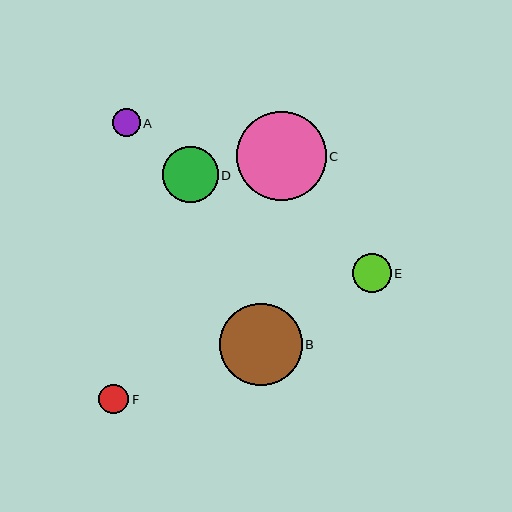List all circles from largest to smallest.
From largest to smallest: C, B, D, E, F, A.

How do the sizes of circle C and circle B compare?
Circle C and circle B are approximately the same size.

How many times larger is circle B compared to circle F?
Circle B is approximately 2.8 times the size of circle F.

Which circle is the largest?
Circle C is the largest with a size of approximately 90 pixels.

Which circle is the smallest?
Circle A is the smallest with a size of approximately 28 pixels.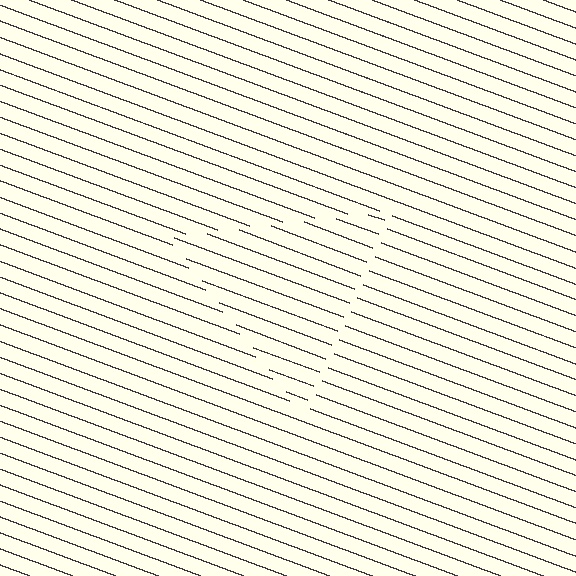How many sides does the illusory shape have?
3 sides — the line-ends trace a triangle.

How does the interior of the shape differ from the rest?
The interior of the shape contains the same grating, shifted by half a period — the contour is defined by the phase discontinuity where line-ends from the inner and outer gratings abut.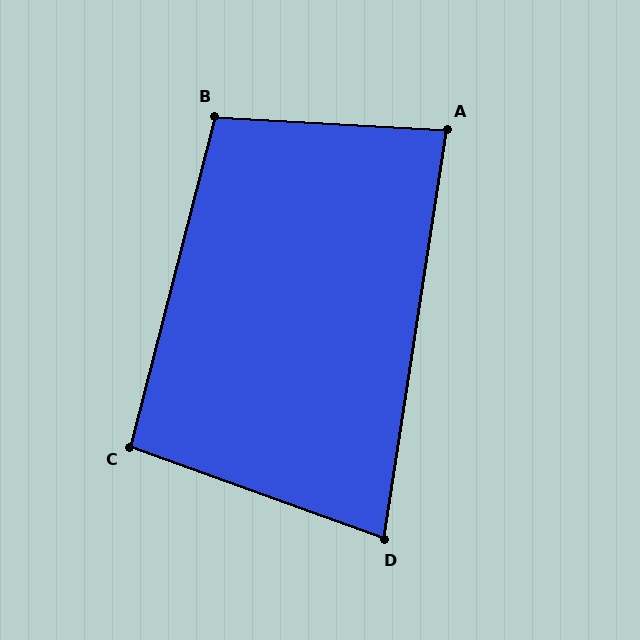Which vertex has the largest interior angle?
B, at approximately 101 degrees.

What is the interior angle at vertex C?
Approximately 96 degrees (obtuse).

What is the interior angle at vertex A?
Approximately 84 degrees (acute).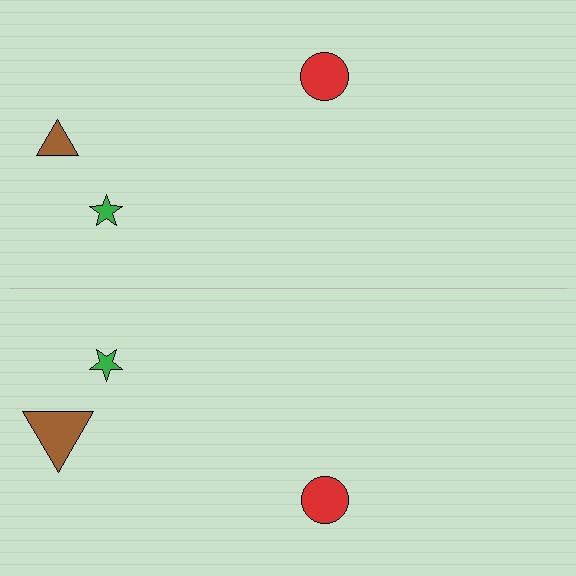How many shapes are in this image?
There are 6 shapes in this image.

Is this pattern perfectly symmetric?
No, the pattern is not perfectly symmetric. The brown triangle on the bottom side has a different size than its mirror counterpart.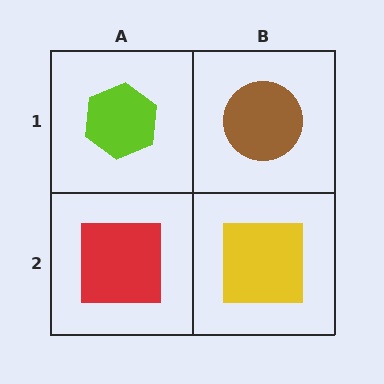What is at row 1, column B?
A brown circle.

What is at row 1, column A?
A lime hexagon.